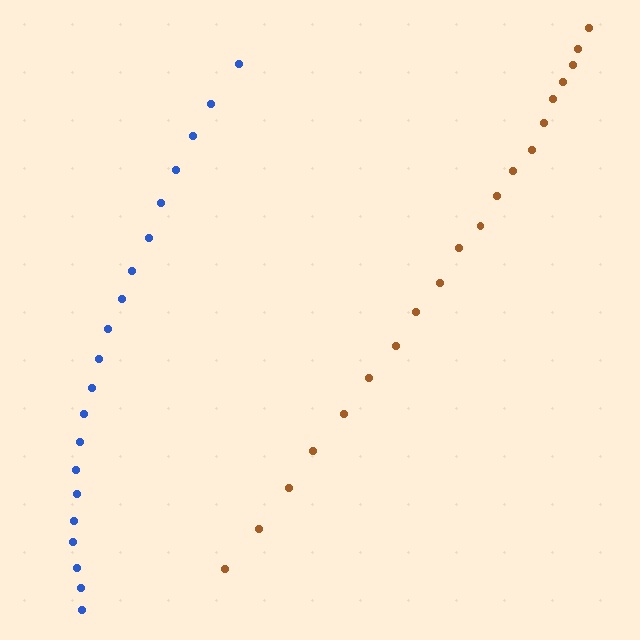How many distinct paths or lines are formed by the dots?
There are 2 distinct paths.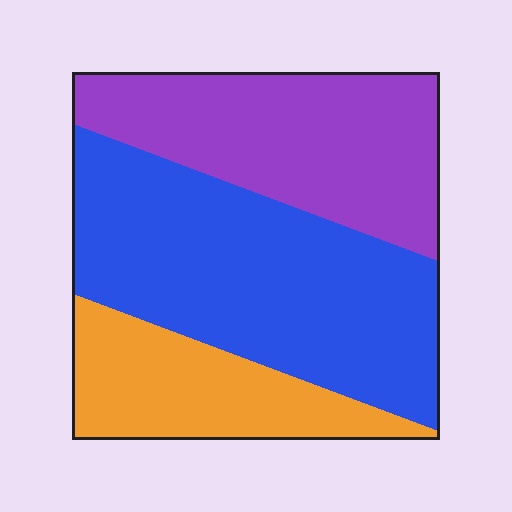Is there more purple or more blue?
Blue.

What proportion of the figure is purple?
Purple takes up between a sixth and a third of the figure.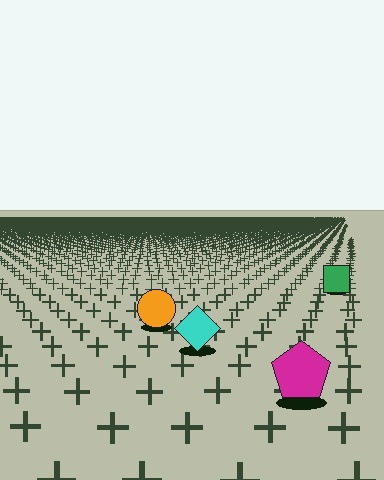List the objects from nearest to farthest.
From nearest to farthest: the magenta pentagon, the cyan diamond, the orange circle, the green square.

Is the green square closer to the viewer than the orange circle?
No. The orange circle is closer — you can tell from the texture gradient: the ground texture is coarser near it.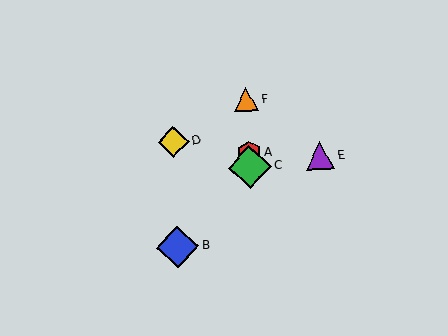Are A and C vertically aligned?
Yes, both are at x≈249.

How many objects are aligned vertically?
3 objects (A, C, F) are aligned vertically.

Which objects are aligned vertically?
Objects A, C, F are aligned vertically.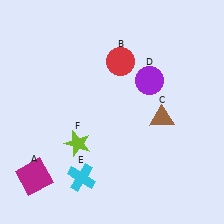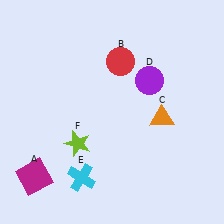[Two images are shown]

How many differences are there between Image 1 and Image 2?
There is 1 difference between the two images.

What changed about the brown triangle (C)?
In Image 1, C is brown. In Image 2, it changed to orange.